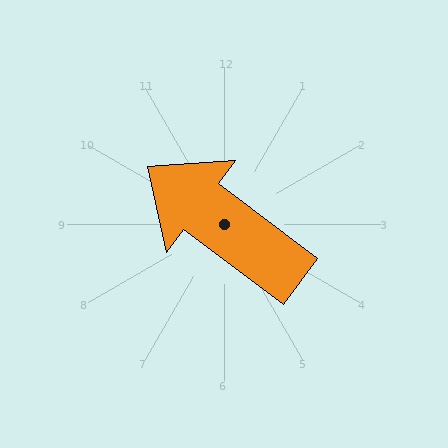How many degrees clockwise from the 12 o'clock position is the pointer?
Approximately 307 degrees.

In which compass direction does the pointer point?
Northwest.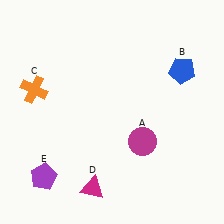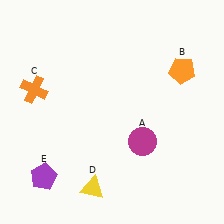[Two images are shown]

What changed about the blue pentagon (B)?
In Image 1, B is blue. In Image 2, it changed to orange.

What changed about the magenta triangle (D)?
In Image 1, D is magenta. In Image 2, it changed to yellow.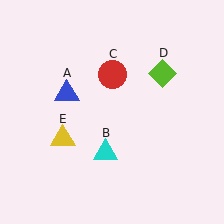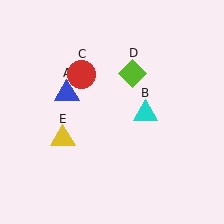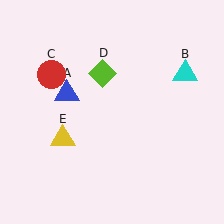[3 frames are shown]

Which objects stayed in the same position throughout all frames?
Blue triangle (object A) and yellow triangle (object E) remained stationary.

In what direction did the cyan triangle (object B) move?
The cyan triangle (object B) moved up and to the right.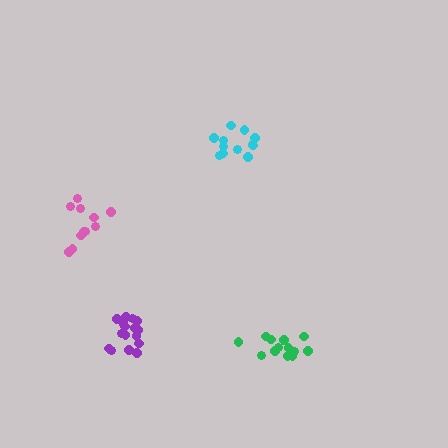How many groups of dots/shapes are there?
There are 4 groups.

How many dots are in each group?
Group 1: 16 dots, Group 2: 12 dots, Group 3: 11 dots, Group 4: 13 dots (52 total).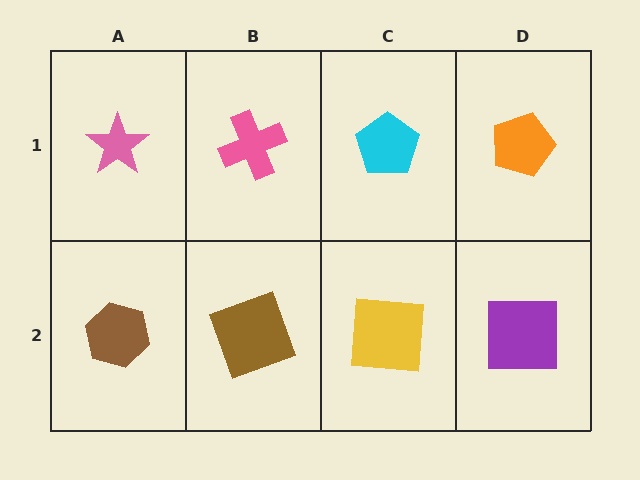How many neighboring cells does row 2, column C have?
3.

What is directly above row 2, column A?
A pink star.